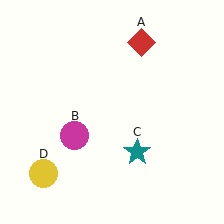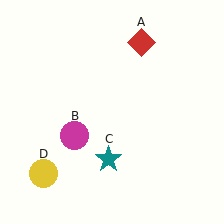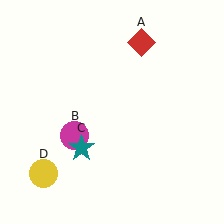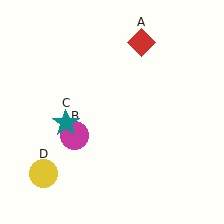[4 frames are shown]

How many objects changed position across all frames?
1 object changed position: teal star (object C).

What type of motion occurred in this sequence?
The teal star (object C) rotated clockwise around the center of the scene.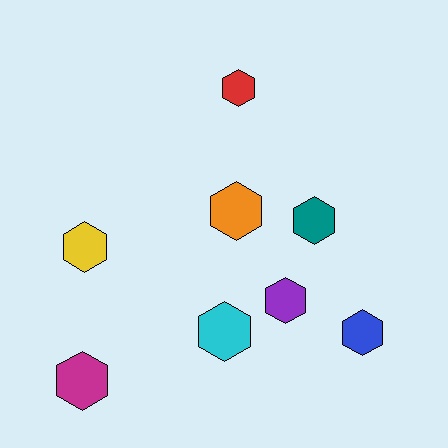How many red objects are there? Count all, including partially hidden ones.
There is 1 red object.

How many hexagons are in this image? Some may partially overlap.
There are 8 hexagons.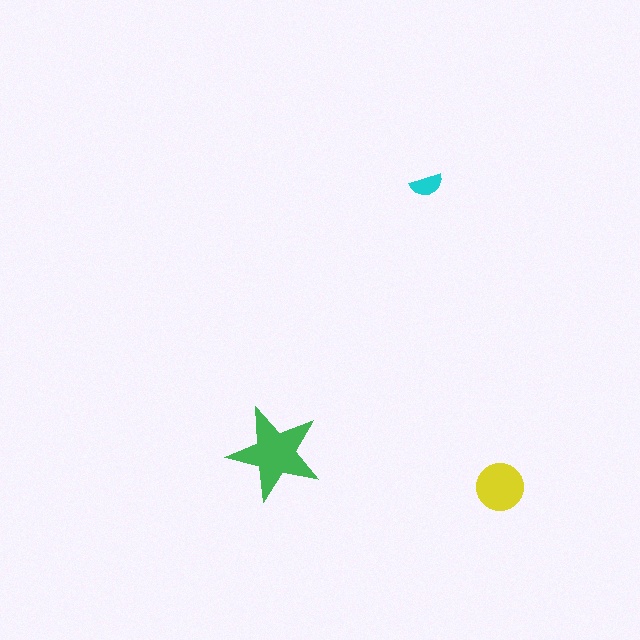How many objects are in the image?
There are 3 objects in the image.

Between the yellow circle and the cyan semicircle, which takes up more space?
The yellow circle.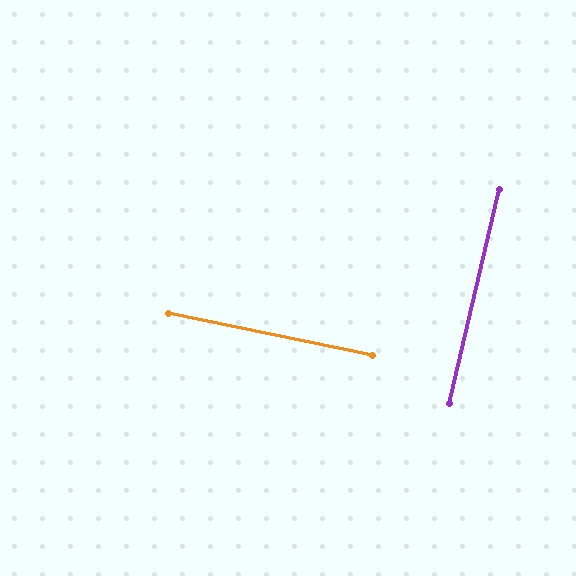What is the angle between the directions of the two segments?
Approximately 89 degrees.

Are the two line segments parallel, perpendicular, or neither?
Perpendicular — they meet at approximately 89°.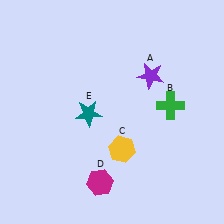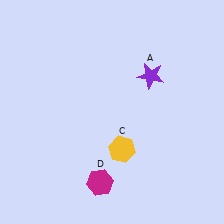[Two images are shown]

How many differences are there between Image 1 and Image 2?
There are 2 differences between the two images.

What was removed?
The teal star (E), the green cross (B) were removed in Image 2.